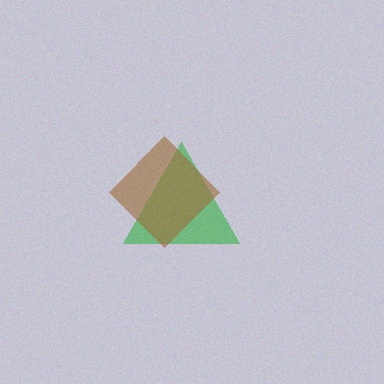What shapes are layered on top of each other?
The layered shapes are: a green triangle, a brown diamond.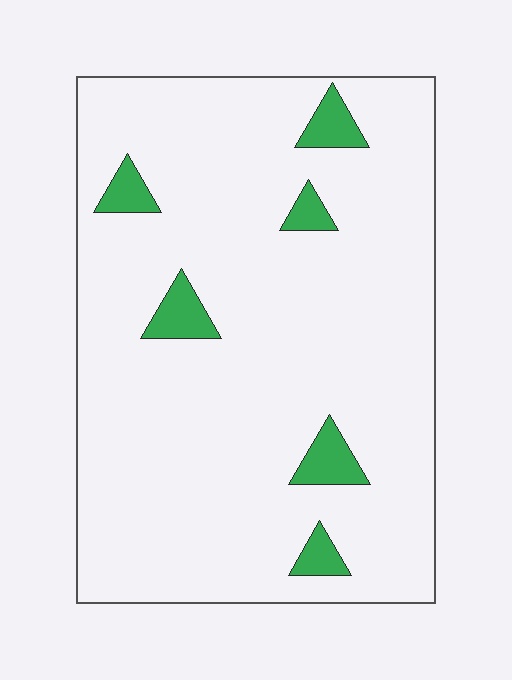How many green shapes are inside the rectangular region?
6.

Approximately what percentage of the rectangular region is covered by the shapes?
Approximately 5%.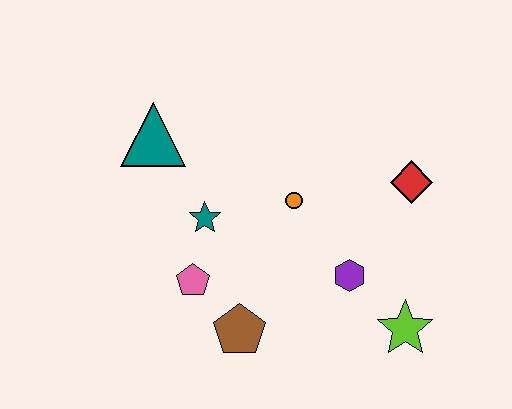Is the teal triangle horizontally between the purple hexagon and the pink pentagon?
No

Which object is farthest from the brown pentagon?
The red diamond is farthest from the brown pentagon.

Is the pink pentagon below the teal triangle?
Yes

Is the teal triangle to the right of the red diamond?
No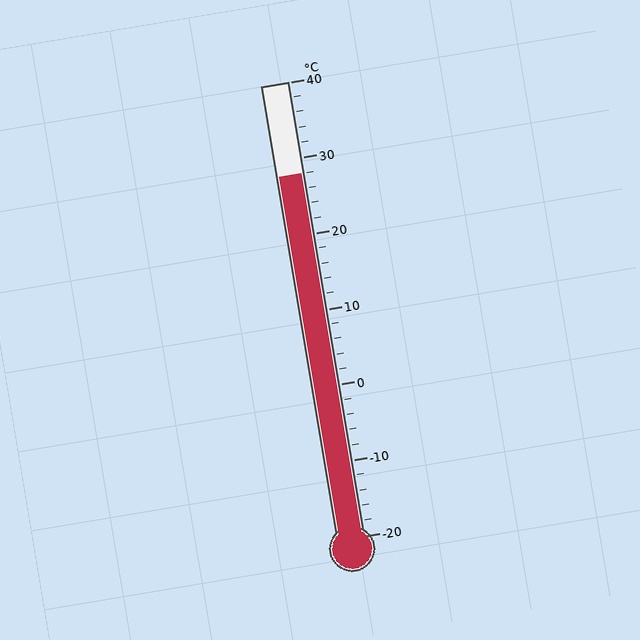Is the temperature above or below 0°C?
The temperature is above 0°C.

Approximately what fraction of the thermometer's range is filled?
The thermometer is filled to approximately 80% of its range.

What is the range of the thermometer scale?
The thermometer scale ranges from -20°C to 40°C.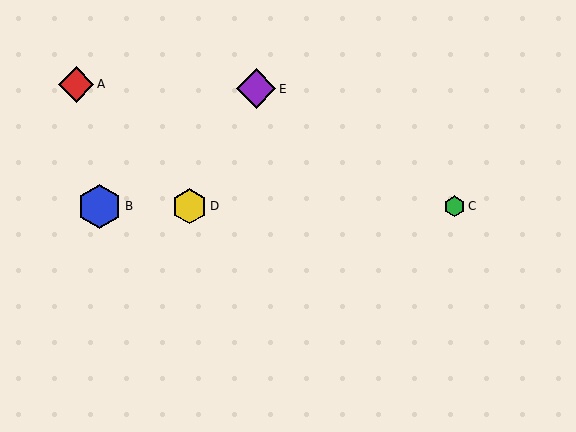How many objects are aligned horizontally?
3 objects (B, C, D) are aligned horizontally.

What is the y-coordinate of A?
Object A is at y≈84.